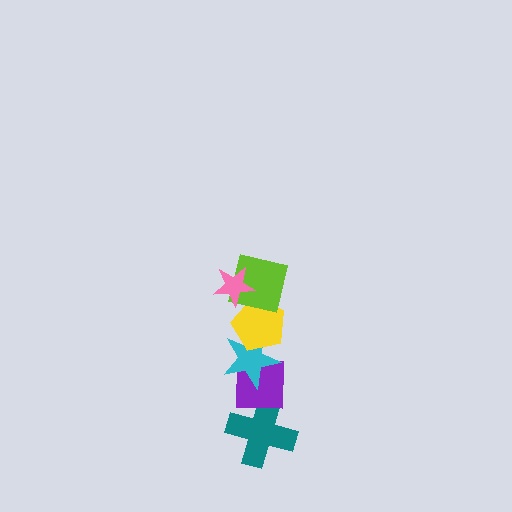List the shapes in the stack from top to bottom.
From top to bottom: the pink star, the lime square, the yellow pentagon, the cyan star, the purple square, the teal cross.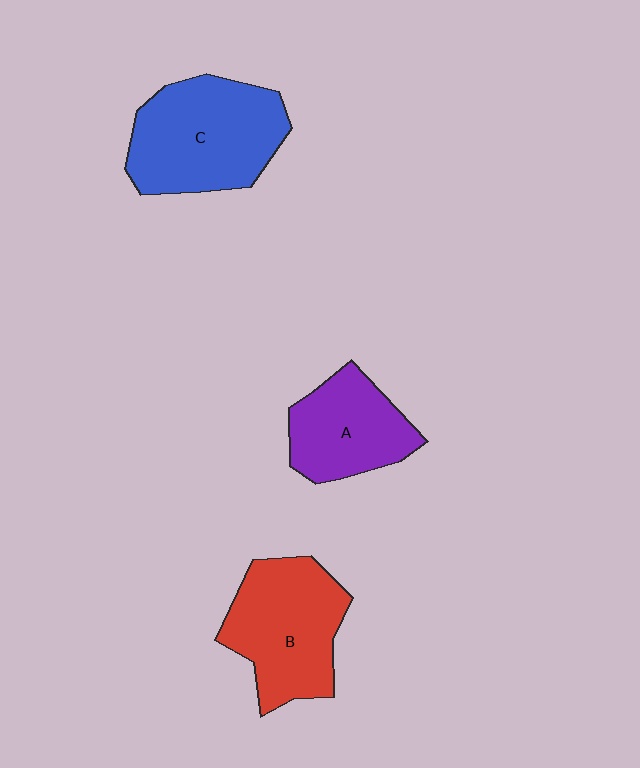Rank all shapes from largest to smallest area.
From largest to smallest: C (blue), B (red), A (purple).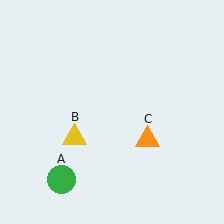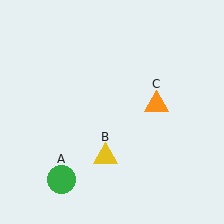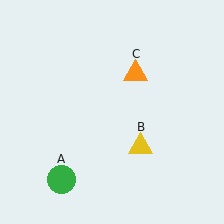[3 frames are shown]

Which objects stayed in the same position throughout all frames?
Green circle (object A) remained stationary.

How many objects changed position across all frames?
2 objects changed position: yellow triangle (object B), orange triangle (object C).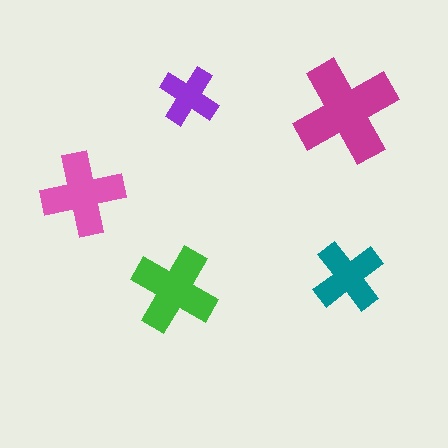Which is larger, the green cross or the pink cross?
The green one.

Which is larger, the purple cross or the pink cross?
The pink one.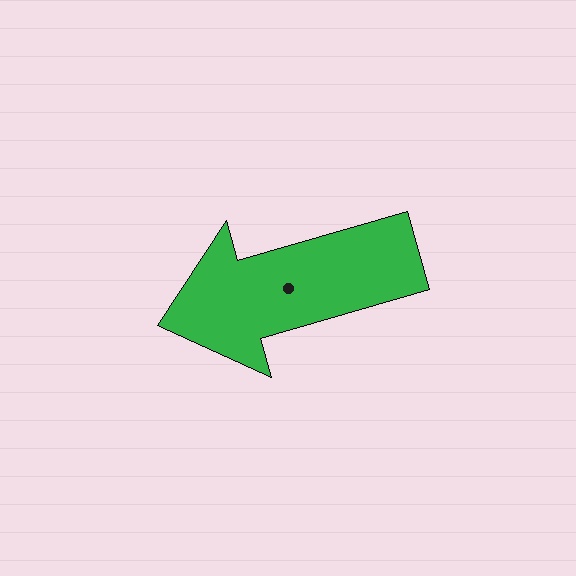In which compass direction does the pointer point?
West.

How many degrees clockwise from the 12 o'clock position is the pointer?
Approximately 254 degrees.